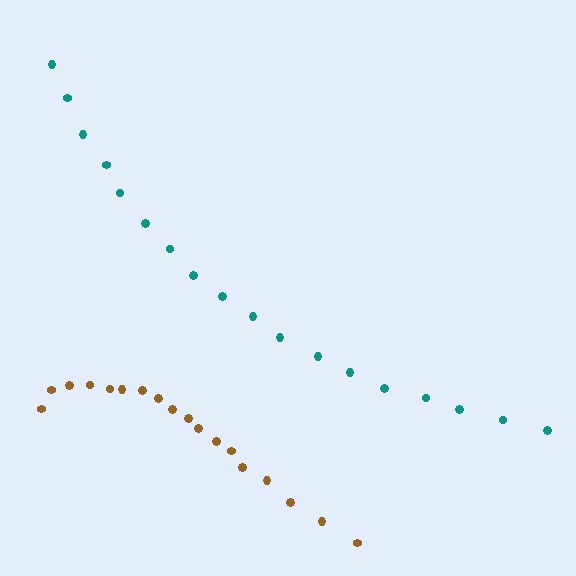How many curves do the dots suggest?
There are 2 distinct paths.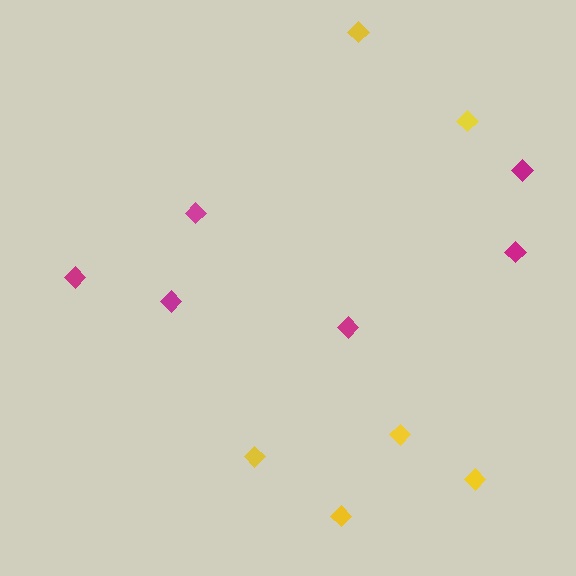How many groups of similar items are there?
There are 2 groups: one group of yellow diamonds (6) and one group of magenta diamonds (6).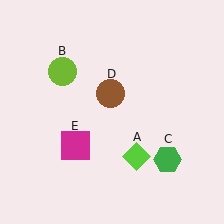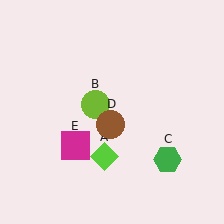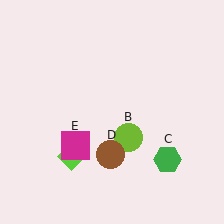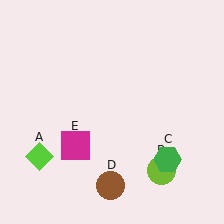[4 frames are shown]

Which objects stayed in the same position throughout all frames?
Green hexagon (object C) and magenta square (object E) remained stationary.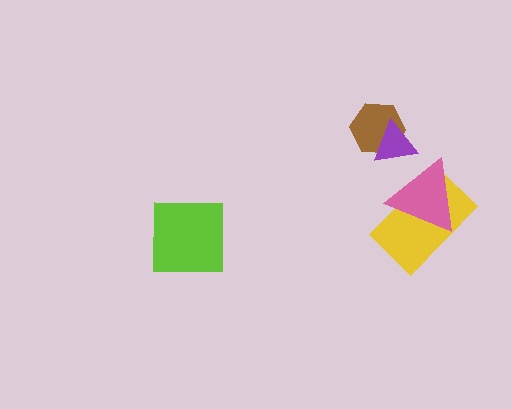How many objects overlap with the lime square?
0 objects overlap with the lime square.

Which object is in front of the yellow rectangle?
The pink triangle is in front of the yellow rectangle.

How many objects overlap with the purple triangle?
1 object overlaps with the purple triangle.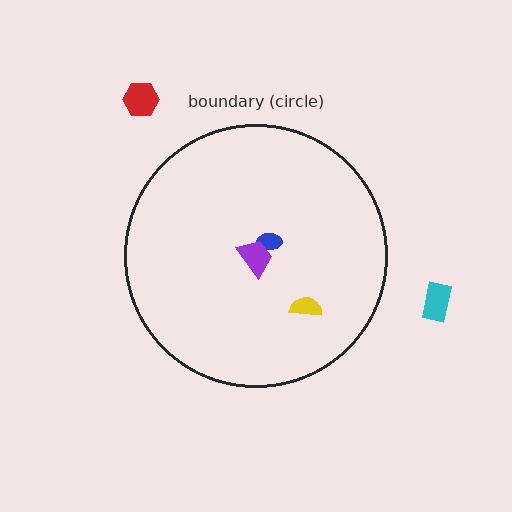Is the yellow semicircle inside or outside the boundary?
Inside.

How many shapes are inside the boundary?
3 inside, 2 outside.